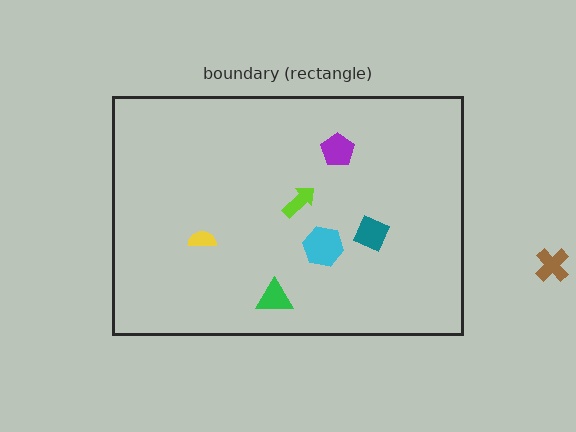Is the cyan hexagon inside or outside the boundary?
Inside.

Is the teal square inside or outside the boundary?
Inside.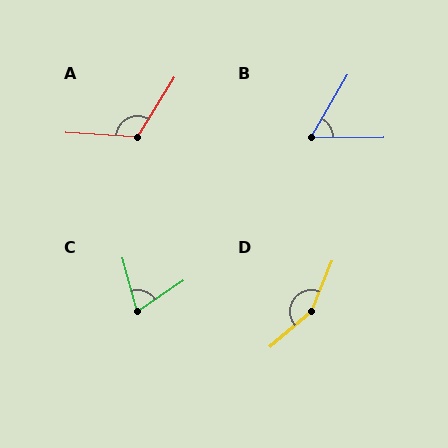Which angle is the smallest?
B, at approximately 59 degrees.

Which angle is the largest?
D, at approximately 152 degrees.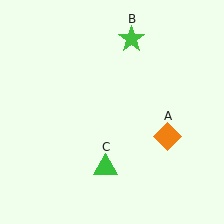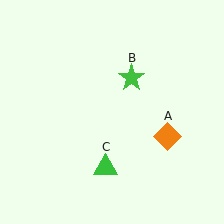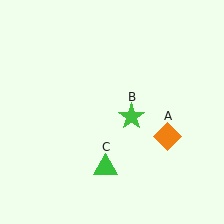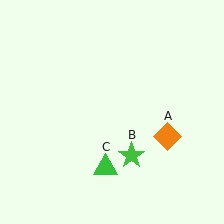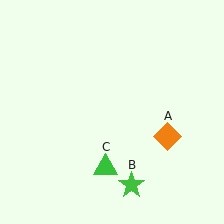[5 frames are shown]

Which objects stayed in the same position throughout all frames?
Orange diamond (object A) and green triangle (object C) remained stationary.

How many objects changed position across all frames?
1 object changed position: green star (object B).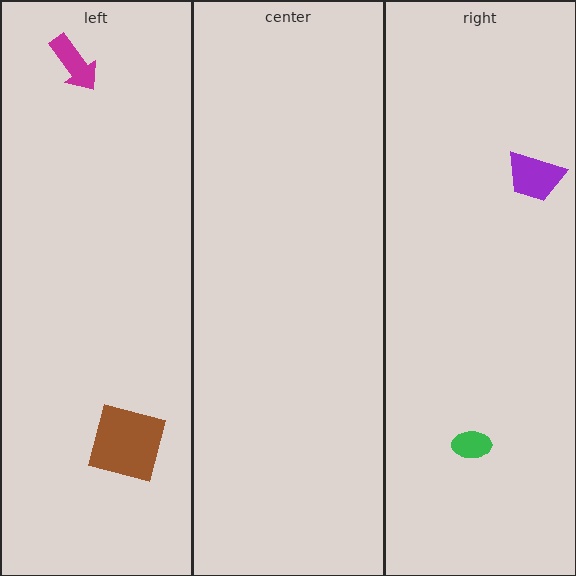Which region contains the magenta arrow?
The left region.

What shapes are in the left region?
The magenta arrow, the brown square.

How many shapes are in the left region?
2.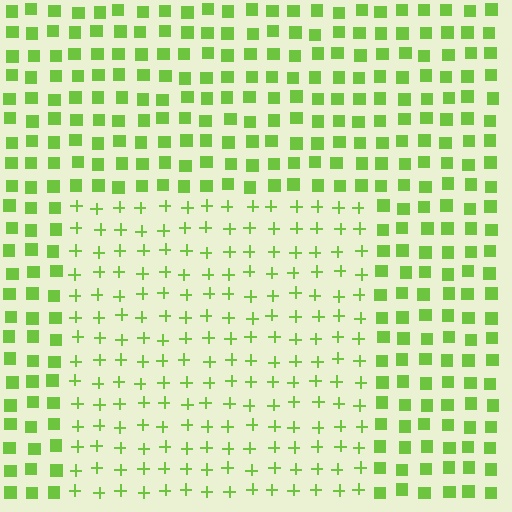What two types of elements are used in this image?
The image uses plus signs inside the rectangle region and squares outside it.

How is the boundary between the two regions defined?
The boundary is defined by a change in element shape: plus signs inside vs. squares outside. All elements share the same color and spacing.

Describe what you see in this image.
The image is filled with small lime elements arranged in a uniform grid. A rectangle-shaped region contains plus signs, while the surrounding area contains squares. The boundary is defined purely by the change in element shape.